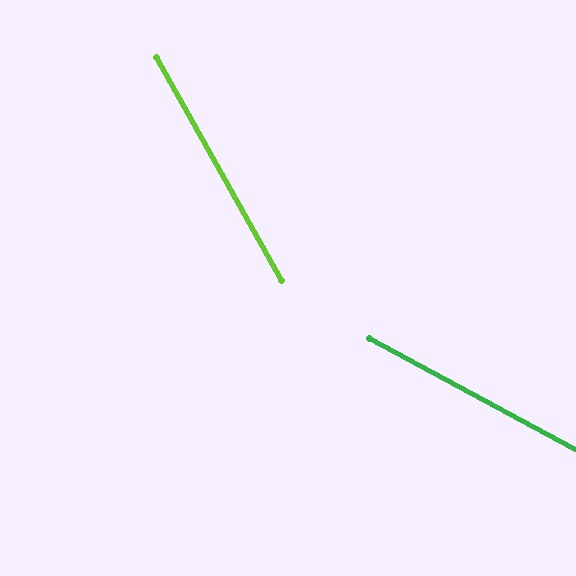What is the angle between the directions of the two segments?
Approximately 32 degrees.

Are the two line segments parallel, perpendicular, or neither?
Neither parallel nor perpendicular — they differ by about 32°.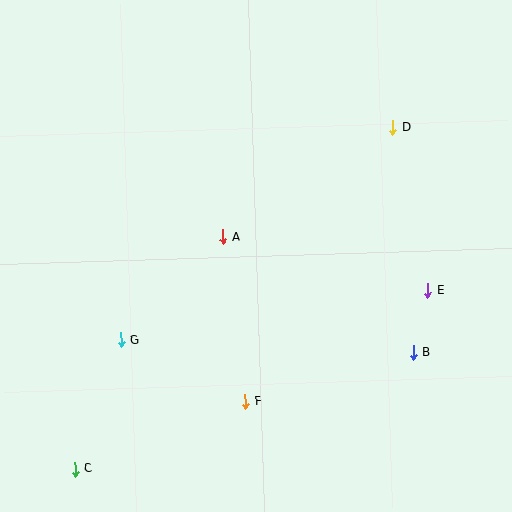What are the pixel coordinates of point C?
Point C is at (75, 469).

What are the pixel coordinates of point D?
Point D is at (393, 127).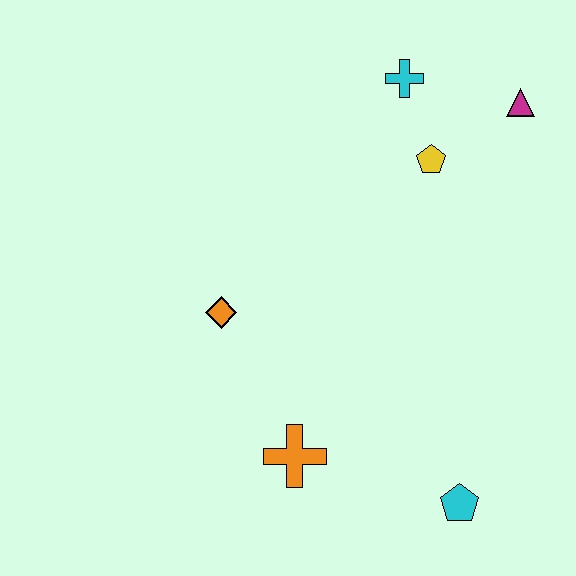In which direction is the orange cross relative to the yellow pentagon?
The orange cross is below the yellow pentagon.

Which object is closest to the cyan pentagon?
The orange cross is closest to the cyan pentagon.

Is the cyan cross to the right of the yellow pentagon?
No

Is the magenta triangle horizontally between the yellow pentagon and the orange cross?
No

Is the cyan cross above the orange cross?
Yes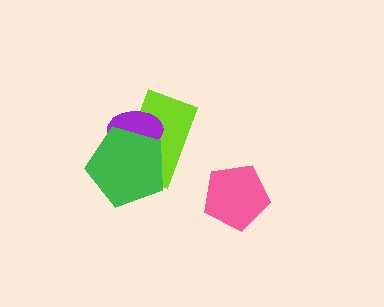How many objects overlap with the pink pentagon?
0 objects overlap with the pink pentagon.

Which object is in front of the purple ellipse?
The green pentagon is in front of the purple ellipse.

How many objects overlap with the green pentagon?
2 objects overlap with the green pentagon.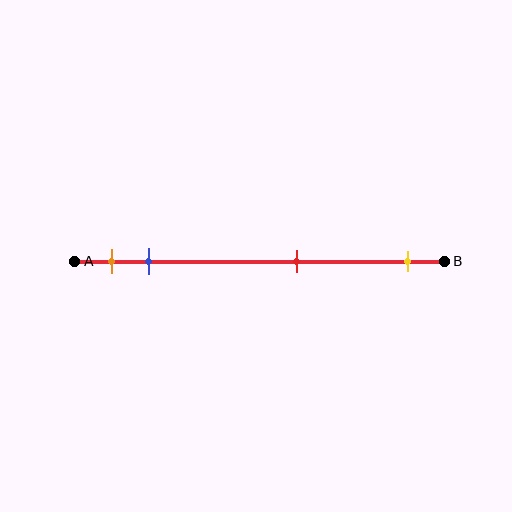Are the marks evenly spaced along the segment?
No, the marks are not evenly spaced.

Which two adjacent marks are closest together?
The orange and blue marks are the closest adjacent pair.